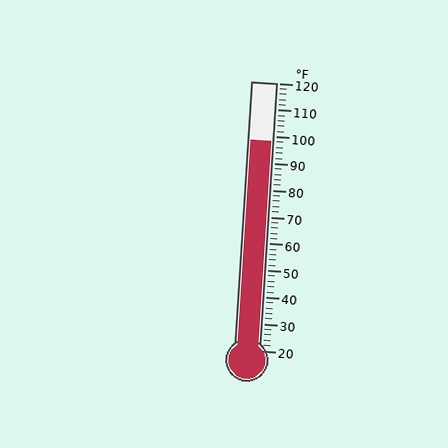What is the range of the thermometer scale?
The thermometer scale ranges from 20°F to 120°F.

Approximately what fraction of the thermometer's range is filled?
The thermometer is filled to approximately 80% of its range.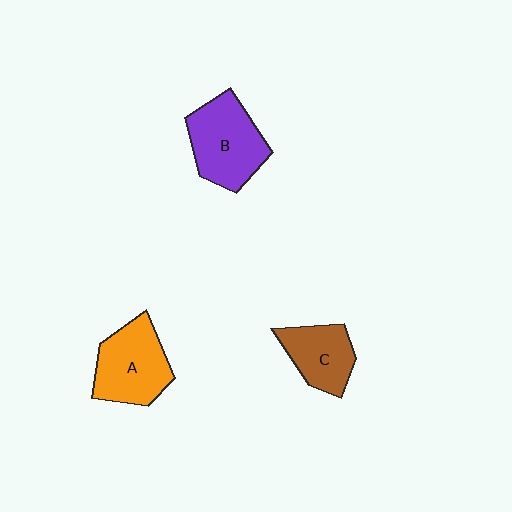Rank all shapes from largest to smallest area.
From largest to smallest: B (purple), A (orange), C (brown).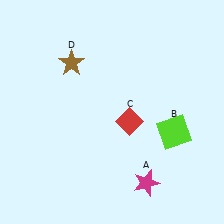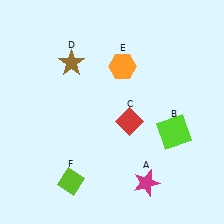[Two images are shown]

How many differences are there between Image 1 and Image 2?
There are 2 differences between the two images.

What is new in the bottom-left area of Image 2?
A lime diamond (F) was added in the bottom-left area of Image 2.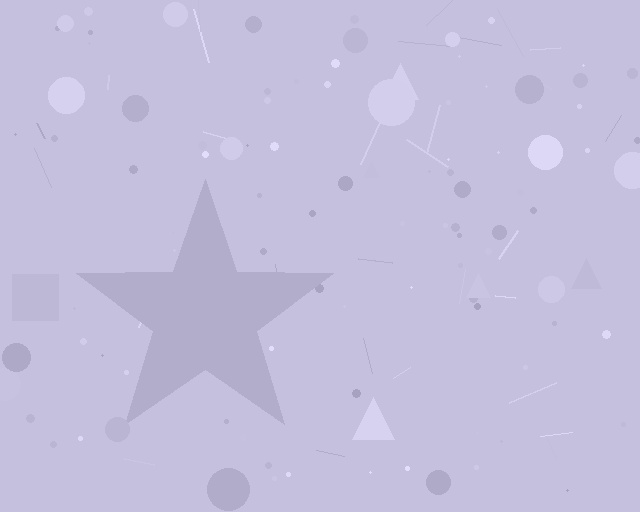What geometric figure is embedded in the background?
A star is embedded in the background.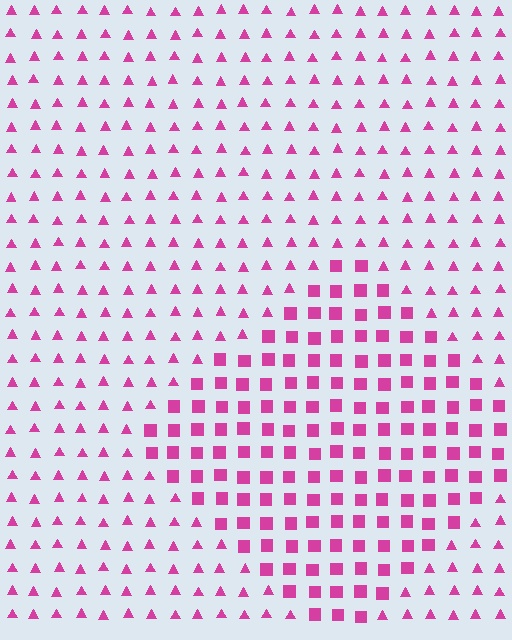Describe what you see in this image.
The image is filled with small magenta elements arranged in a uniform grid. A diamond-shaped region contains squares, while the surrounding area contains triangles. The boundary is defined purely by the change in element shape.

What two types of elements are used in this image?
The image uses squares inside the diamond region and triangles outside it.